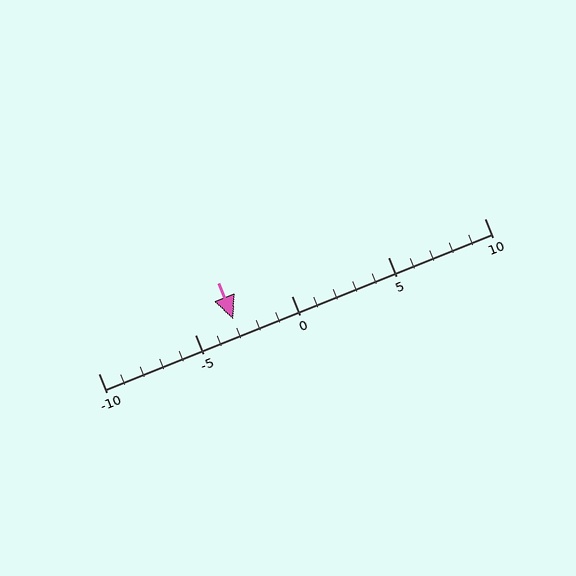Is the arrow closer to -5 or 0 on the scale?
The arrow is closer to -5.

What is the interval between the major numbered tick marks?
The major tick marks are spaced 5 units apart.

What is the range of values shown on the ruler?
The ruler shows values from -10 to 10.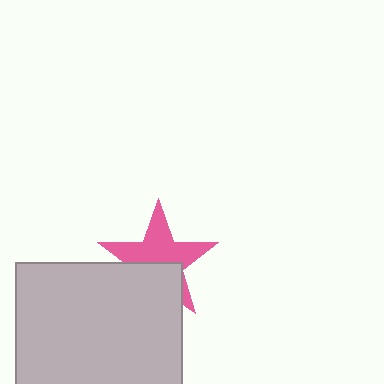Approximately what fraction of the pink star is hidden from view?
Roughly 41% of the pink star is hidden behind the light gray square.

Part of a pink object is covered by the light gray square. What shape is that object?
It is a star.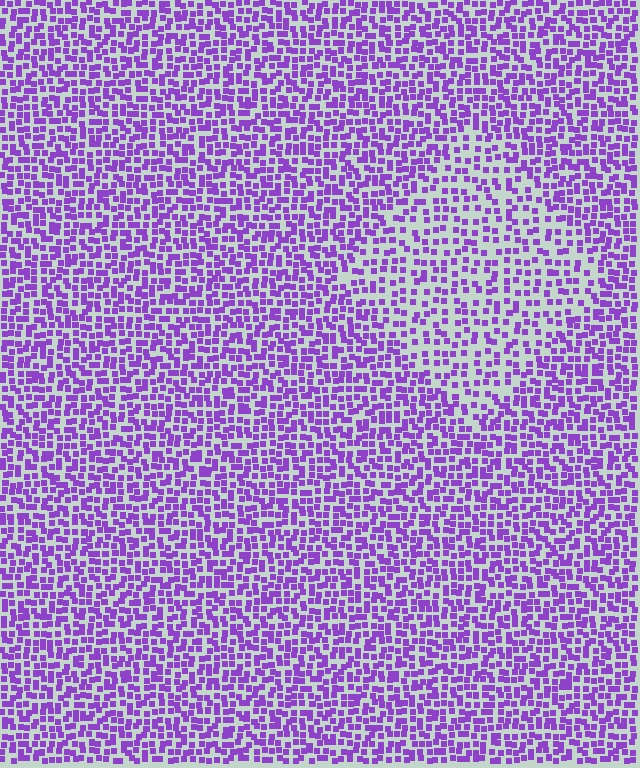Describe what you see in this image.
The image contains small purple elements arranged at two different densities. A diamond-shaped region is visible where the elements are less densely packed than the surrounding area.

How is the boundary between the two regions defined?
The boundary is defined by a change in element density (approximately 1.7x ratio). All elements are the same color, size, and shape.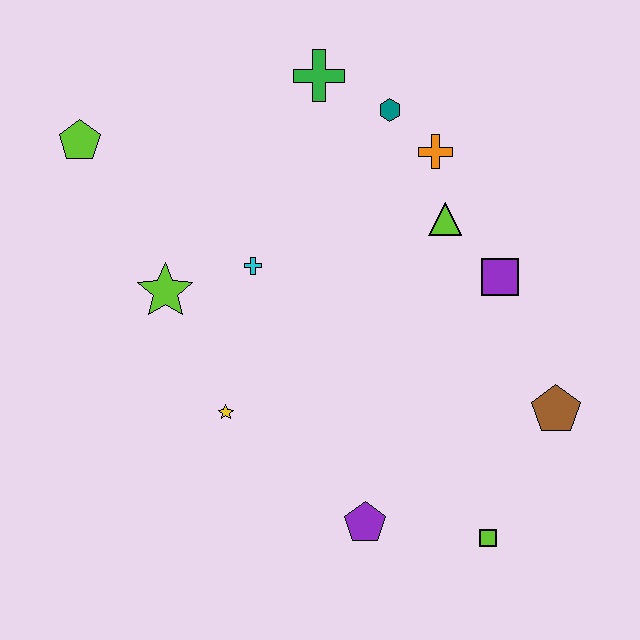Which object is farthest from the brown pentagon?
The lime pentagon is farthest from the brown pentagon.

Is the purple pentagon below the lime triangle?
Yes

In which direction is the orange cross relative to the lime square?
The orange cross is above the lime square.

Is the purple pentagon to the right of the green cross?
Yes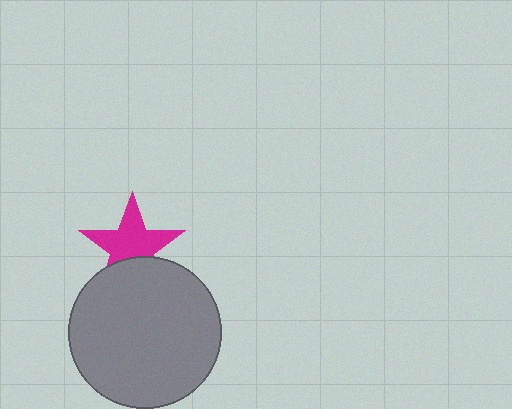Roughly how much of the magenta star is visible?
Most of it is visible (roughly 68%).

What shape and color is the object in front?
The object in front is a gray circle.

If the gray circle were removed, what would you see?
You would see the complete magenta star.